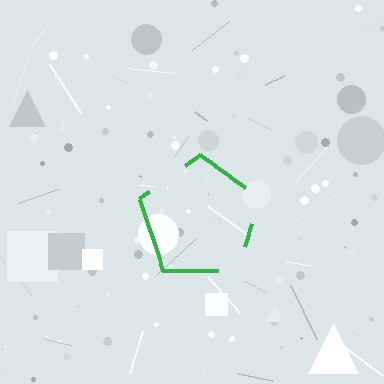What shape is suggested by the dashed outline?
The dashed outline suggests a pentagon.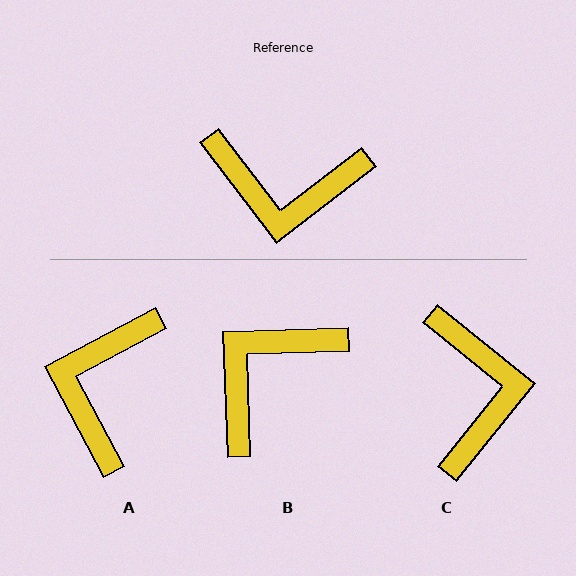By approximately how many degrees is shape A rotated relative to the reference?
Approximately 99 degrees clockwise.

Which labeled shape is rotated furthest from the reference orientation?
B, about 125 degrees away.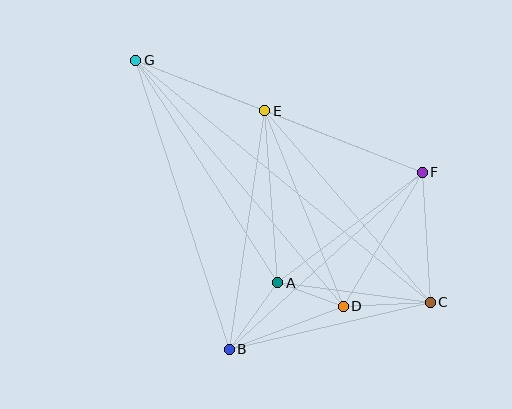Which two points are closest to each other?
Points A and D are closest to each other.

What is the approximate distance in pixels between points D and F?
The distance between D and F is approximately 155 pixels.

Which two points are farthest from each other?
Points C and G are farthest from each other.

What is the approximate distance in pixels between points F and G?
The distance between F and G is approximately 308 pixels.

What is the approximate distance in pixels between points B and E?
The distance between B and E is approximately 241 pixels.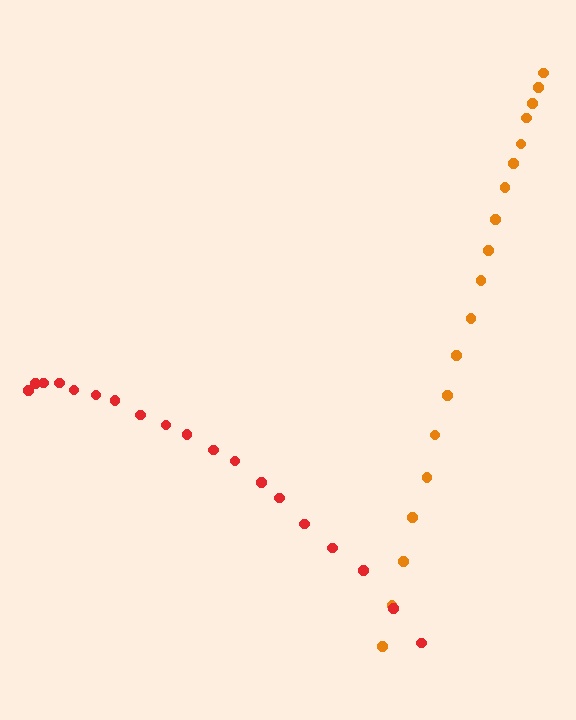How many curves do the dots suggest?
There are 2 distinct paths.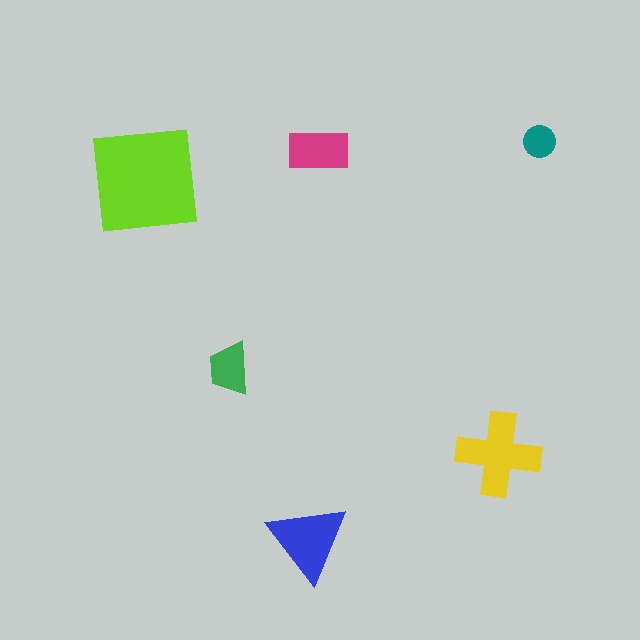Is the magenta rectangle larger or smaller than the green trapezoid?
Larger.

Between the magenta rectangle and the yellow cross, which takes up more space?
The yellow cross.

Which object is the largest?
The lime square.